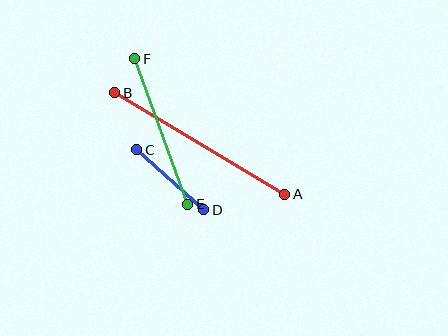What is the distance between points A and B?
The distance is approximately 198 pixels.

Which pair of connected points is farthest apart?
Points A and B are farthest apart.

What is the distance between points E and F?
The distance is approximately 155 pixels.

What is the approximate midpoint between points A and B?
The midpoint is at approximately (200, 144) pixels.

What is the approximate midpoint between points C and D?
The midpoint is at approximately (170, 180) pixels.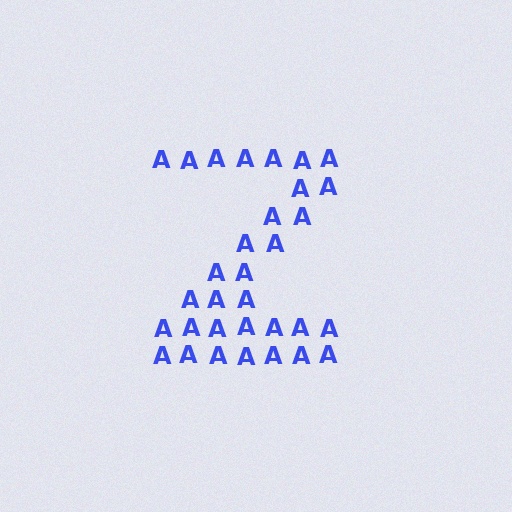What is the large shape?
The large shape is the letter Z.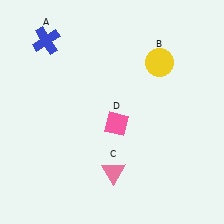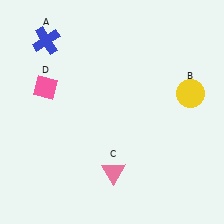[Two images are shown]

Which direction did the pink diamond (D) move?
The pink diamond (D) moved left.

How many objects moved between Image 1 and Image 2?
2 objects moved between the two images.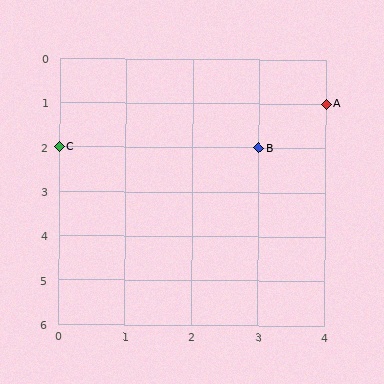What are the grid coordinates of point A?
Point A is at grid coordinates (4, 1).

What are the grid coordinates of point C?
Point C is at grid coordinates (0, 2).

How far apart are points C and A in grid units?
Points C and A are 4 columns and 1 row apart (about 4.1 grid units diagonally).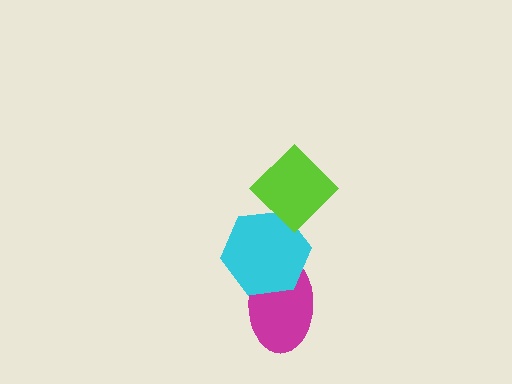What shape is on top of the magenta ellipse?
The cyan hexagon is on top of the magenta ellipse.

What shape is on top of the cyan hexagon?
The lime diamond is on top of the cyan hexagon.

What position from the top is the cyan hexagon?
The cyan hexagon is 2nd from the top.